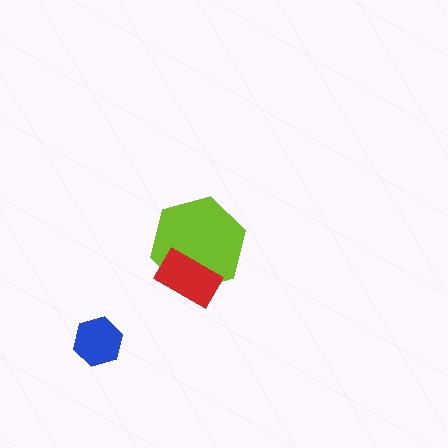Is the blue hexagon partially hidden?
No, no other shape covers it.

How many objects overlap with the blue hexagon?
0 objects overlap with the blue hexagon.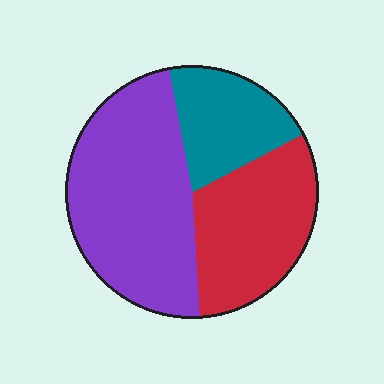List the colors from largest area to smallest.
From largest to smallest: purple, red, teal.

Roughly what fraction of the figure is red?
Red takes up about one third (1/3) of the figure.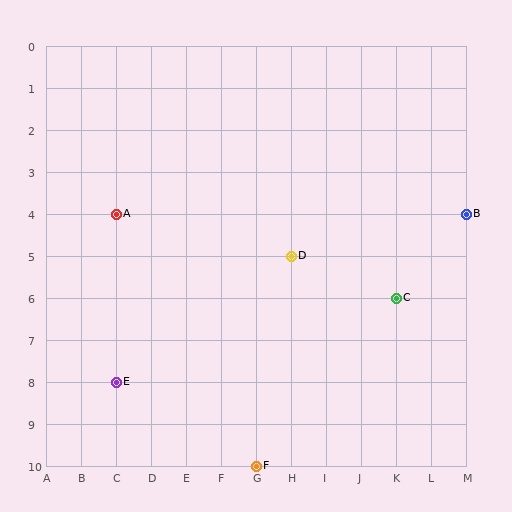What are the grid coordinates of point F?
Point F is at grid coordinates (G, 10).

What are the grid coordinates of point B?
Point B is at grid coordinates (M, 4).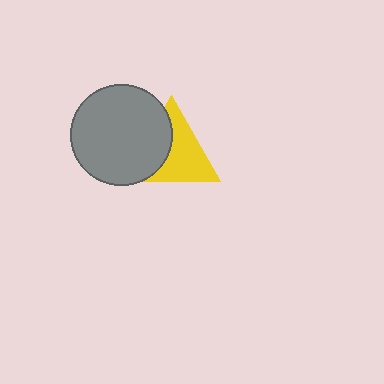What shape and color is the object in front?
The object in front is a gray circle.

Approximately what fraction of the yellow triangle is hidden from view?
Roughly 41% of the yellow triangle is hidden behind the gray circle.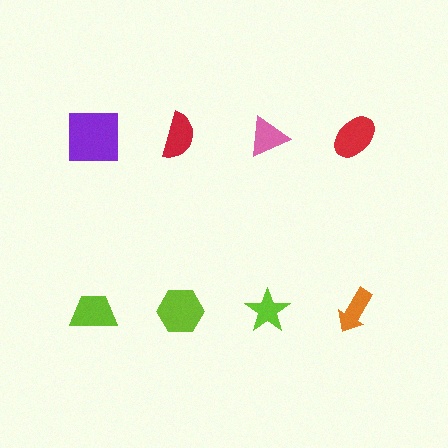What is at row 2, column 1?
A lime trapezoid.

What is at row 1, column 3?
A pink triangle.